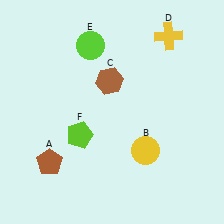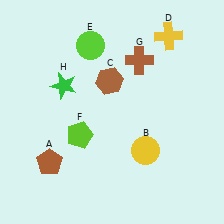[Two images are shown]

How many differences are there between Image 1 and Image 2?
There are 2 differences between the two images.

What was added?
A brown cross (G), a green star (H) were added in Image 2.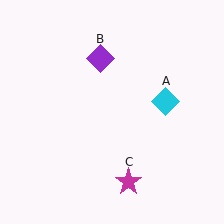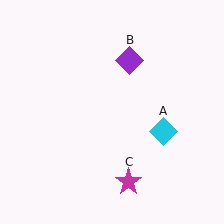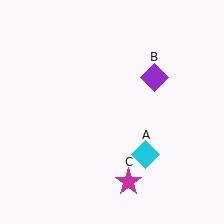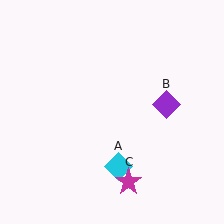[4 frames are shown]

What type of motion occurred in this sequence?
The cyan diamond (object A), purple diamond (object B) rotated clockwise around the center of the scene.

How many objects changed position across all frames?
2 objects changed position: cyan diamond (object A), purple diamond (object B).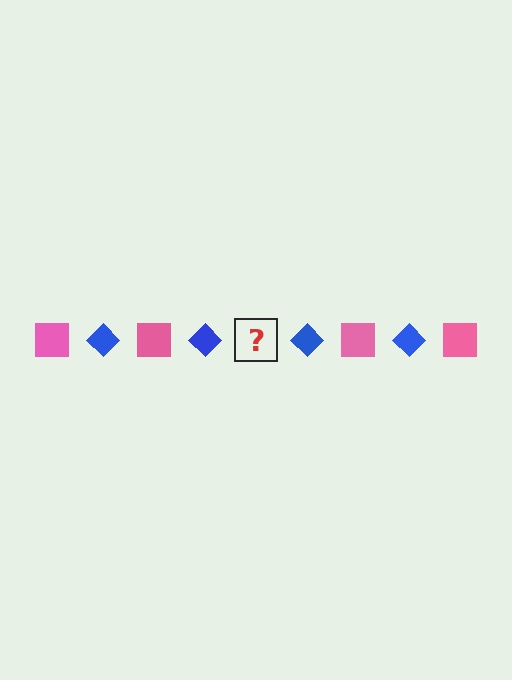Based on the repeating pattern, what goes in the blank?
The blank should be a pink square.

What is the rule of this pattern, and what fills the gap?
The rule is that the pattern alternates between pink square and blue diamond. The gap should be filled with a pink square.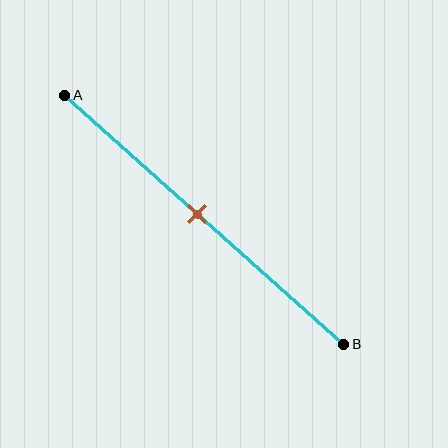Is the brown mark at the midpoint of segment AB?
Yes, the mark is approximately at the midpoint.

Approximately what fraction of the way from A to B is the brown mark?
The brown mark is approximately 50% of the way from A to B.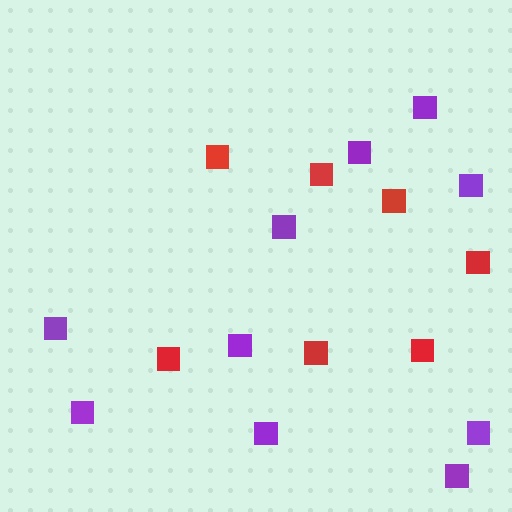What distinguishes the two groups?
There are 2 groups: one group of red squares (7) and one group of purple squares (10).